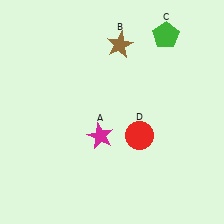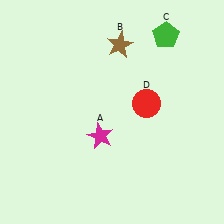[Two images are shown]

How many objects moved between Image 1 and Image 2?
1 object moved between the two images.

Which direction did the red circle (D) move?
The red circle (D) moved up.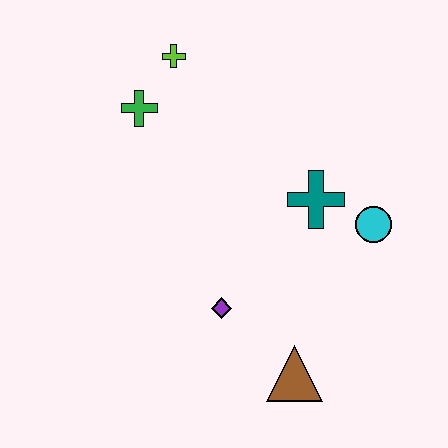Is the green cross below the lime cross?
Yes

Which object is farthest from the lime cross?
The brown triangle is farthest from the lime cross.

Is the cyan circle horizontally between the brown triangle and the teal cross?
No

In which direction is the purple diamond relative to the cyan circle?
The purple diamond is to the left of the cyan circle.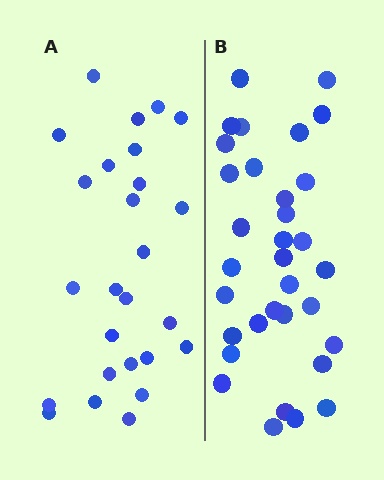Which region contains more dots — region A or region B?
Region B (the right region) has more dots.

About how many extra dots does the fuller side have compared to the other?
Region B has roughly 8 or so more dots than region A.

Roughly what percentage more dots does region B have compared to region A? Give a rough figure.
About 25% more.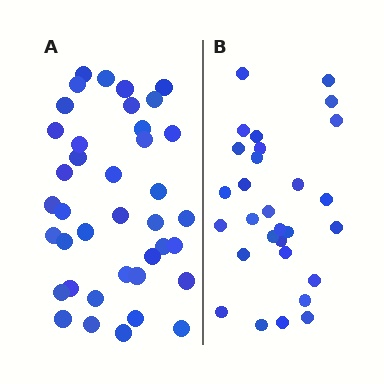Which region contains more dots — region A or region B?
Region A (the left region) has more dots.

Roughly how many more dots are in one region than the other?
Region A has roughly 10 or so more dots than region B.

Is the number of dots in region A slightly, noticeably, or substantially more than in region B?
Region A has noticeably more, but not dramatically so. The ratio is roughly 1.3 to 1.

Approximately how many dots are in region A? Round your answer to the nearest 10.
About 40 dots. (The exact count is 39, which rounds to 40.)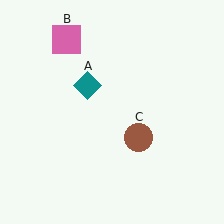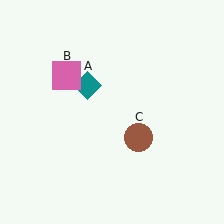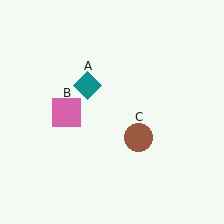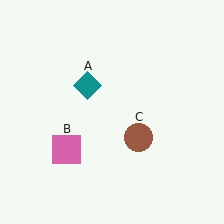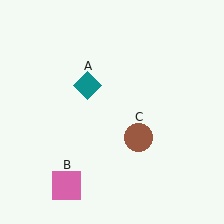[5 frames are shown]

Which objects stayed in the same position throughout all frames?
Teal diamond (object A) and brown circle (object C) remained stationary.